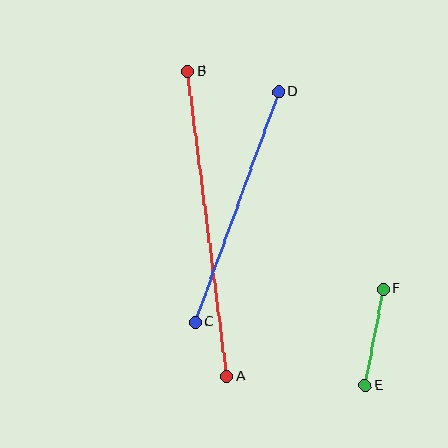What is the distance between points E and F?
The distance is approximately 98 pixels.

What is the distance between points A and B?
The distance is approximately 308 pixels.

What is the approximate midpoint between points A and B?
The midpoint is at approximately (207, 224) pixels.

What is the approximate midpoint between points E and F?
The midpoint is at approximately (374, 337) pixels.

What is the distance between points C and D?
The distance is approximately 245 pixels.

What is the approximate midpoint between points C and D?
The midpoint is at approximately (237, 207) pixels.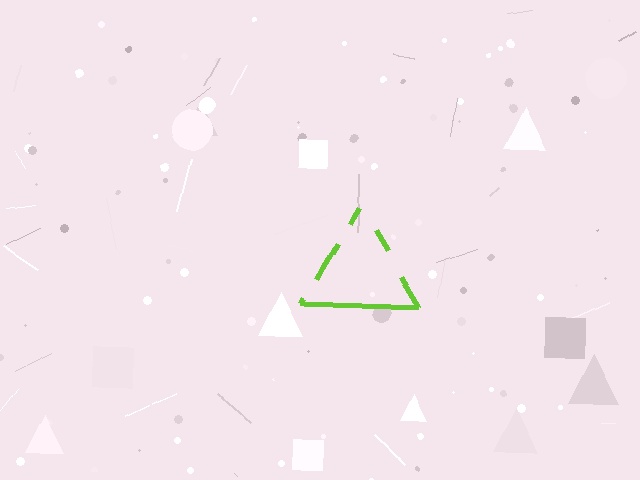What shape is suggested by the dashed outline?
The dashed outline suggests a triangle.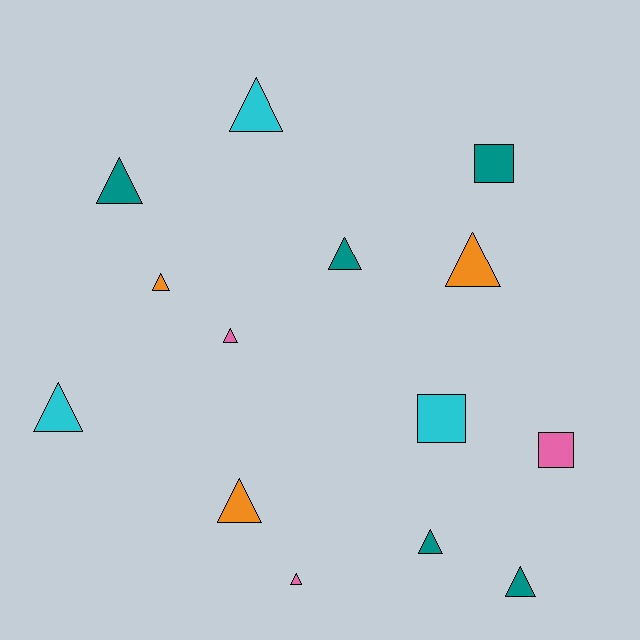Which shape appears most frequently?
Triangle, with 11 objects.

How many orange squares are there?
There are no orange squares.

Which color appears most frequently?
Teal, with 5 objects.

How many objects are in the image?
There are 14 objects.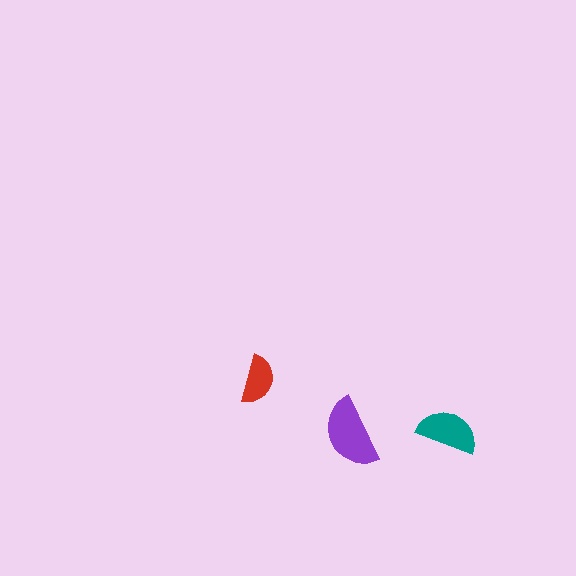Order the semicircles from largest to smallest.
the purple one, the teal one, the red one.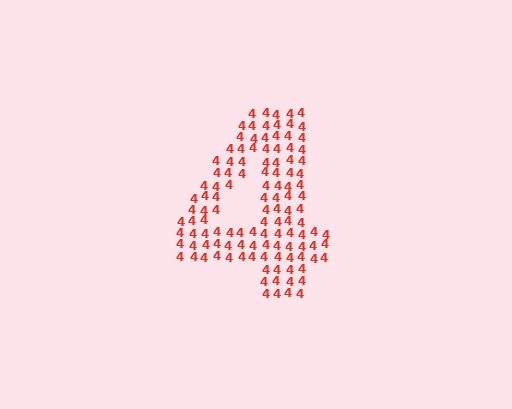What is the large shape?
The large shape is the digit 4.